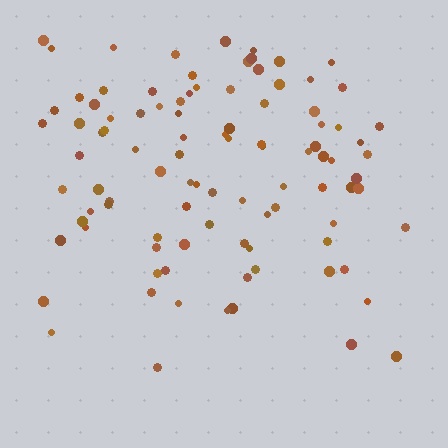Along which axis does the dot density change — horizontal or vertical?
Vertical.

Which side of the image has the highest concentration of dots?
The top.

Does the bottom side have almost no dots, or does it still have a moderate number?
Still a moderate number, just noticeably fewer than the top.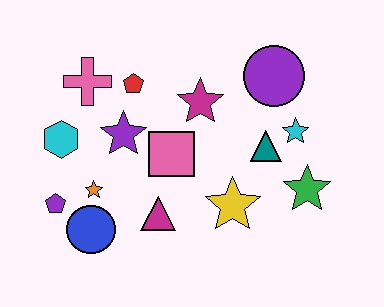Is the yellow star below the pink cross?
Yes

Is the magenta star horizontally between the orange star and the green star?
Yes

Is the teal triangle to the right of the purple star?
Yes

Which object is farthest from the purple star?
The green star is farthest from the purple star.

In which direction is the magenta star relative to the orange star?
The magenta star is to the right of the orange star.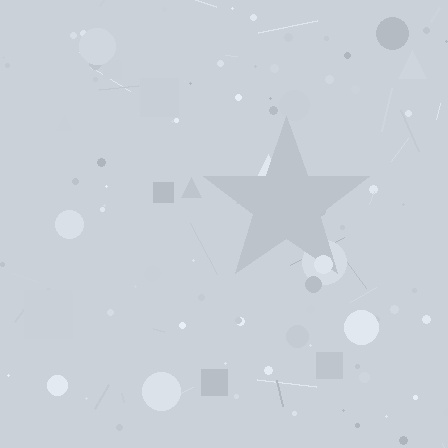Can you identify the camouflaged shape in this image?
The camouflaged shape is a star.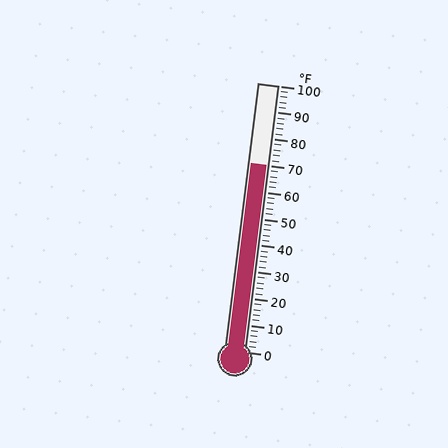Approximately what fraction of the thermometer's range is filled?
The thermometer is filled to approximately 70% of its range.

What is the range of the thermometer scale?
The thermometer scale ranges from 0°F to 100°F.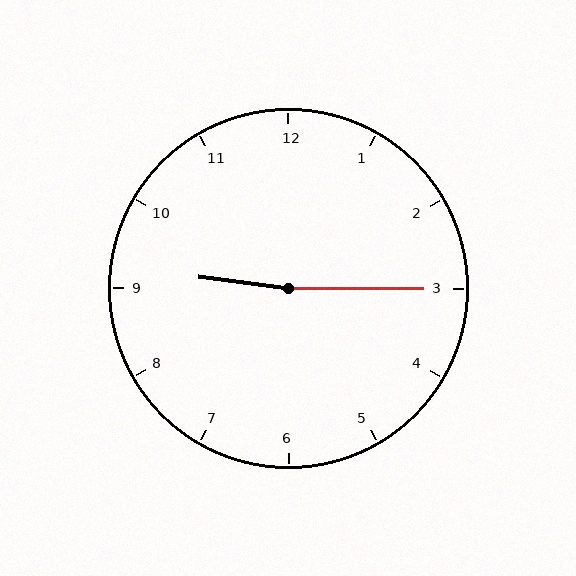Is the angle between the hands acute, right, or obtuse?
It is obtuse.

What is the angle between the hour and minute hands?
Approximately 172 degrees.